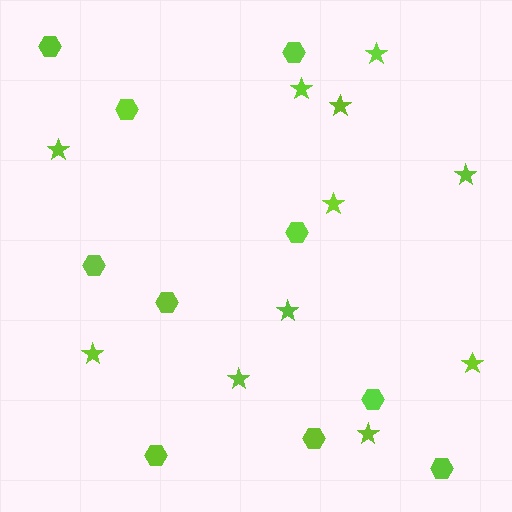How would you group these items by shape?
There are 2 groups: one group of hexagons (10) and one group of stars (11).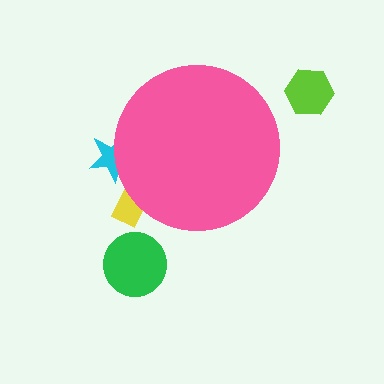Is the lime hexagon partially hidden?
No, the lime hexagon is fully visible.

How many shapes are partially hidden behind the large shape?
2 shapes are partially hidden.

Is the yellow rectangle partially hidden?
Yes, the yellow rectangle is partially hidden behind the pink circle.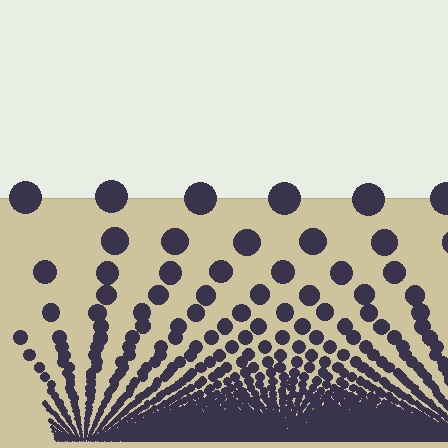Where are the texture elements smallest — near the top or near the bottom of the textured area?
Near the bottom.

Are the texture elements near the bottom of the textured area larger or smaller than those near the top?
Smaller. The gradient is inverted — elements near the bottom are smaller and denser.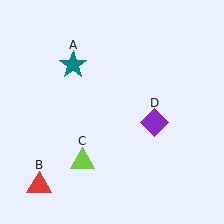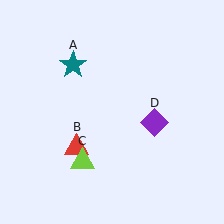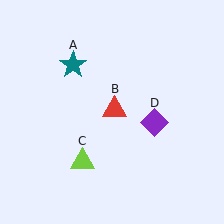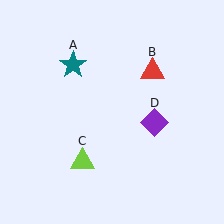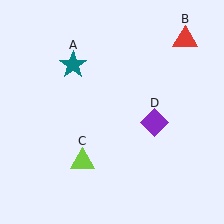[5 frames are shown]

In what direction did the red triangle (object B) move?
The red triangle (object B) moved up and to the right.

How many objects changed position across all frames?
1 object changed position: red triangle (object B).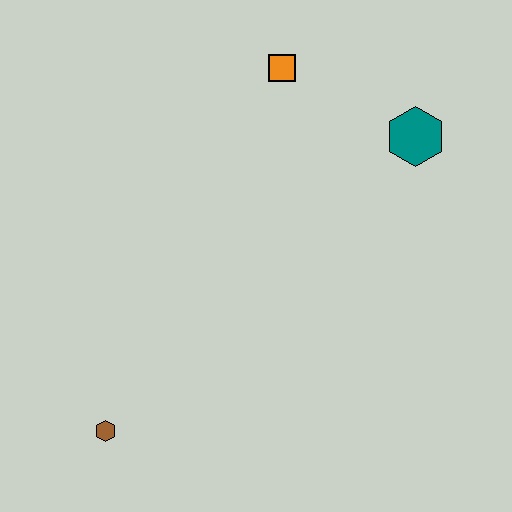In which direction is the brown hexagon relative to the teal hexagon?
The brown hexagon is to the left of the teal hexagon.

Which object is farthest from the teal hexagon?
The brown hexagon is farthest from the teal hexagon.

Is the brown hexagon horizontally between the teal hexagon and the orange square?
No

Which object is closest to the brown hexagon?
The orange square is closest to the brown hexagon.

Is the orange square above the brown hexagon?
Yes